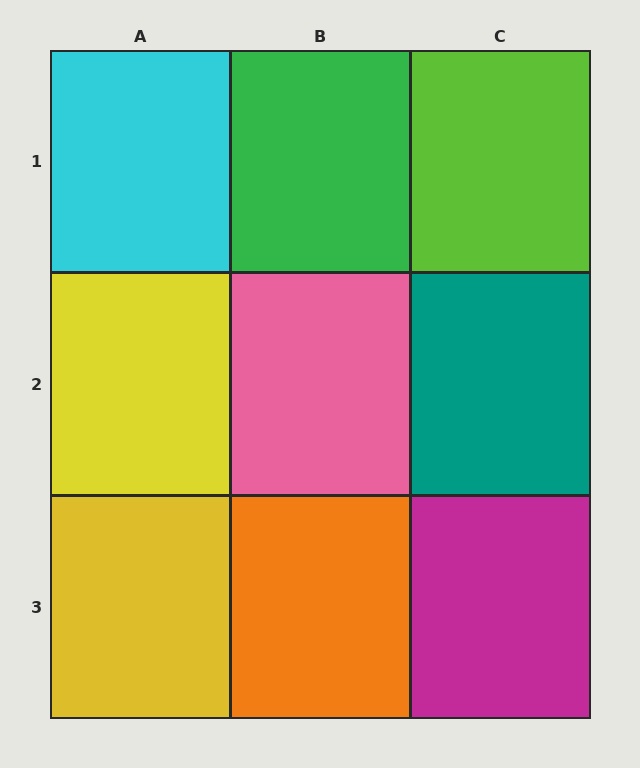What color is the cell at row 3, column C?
Magenta.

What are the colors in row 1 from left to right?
Cyan, green, lime.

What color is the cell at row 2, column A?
Yellow.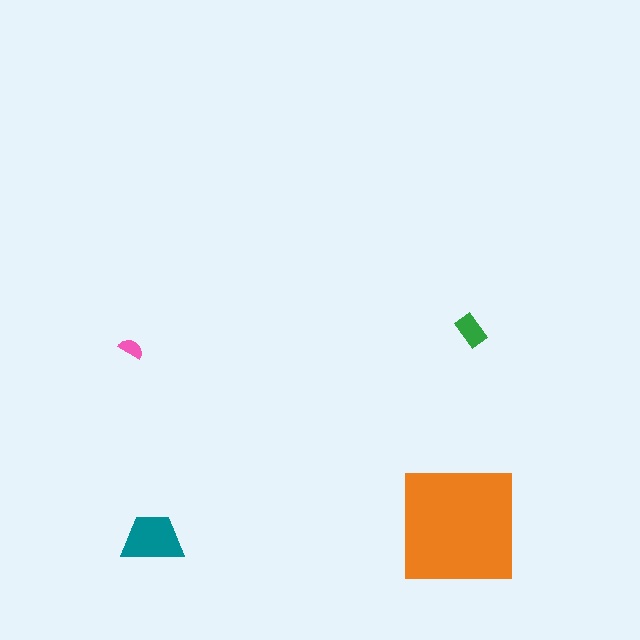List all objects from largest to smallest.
The orange square, the teal trapezoid, the green rectangle, the pink semicircle.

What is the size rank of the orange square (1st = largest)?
1st.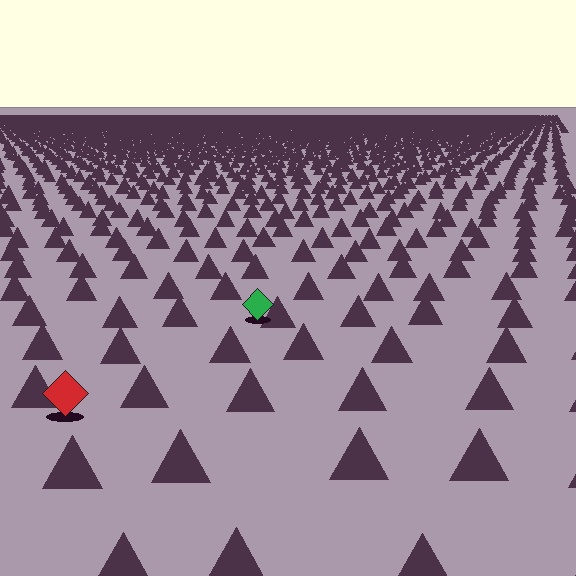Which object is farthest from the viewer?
The green diamond is farthest from the viewer. It appears smaller and the ground texture around it is denser.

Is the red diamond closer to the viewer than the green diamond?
Yes. The red diamond is closer — you can tell from the texture gradient: the ground texture is coarser near it.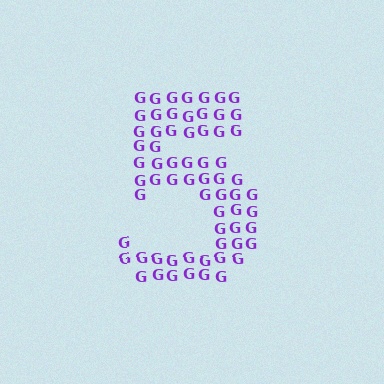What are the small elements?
The small elements are letter G's.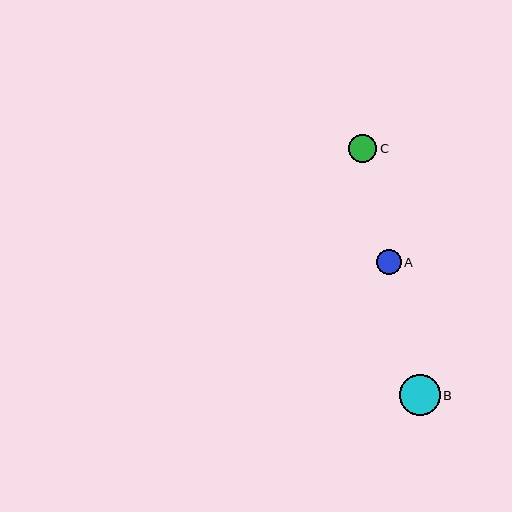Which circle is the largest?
Circle B is the largest with a size of approximately 41 pixels.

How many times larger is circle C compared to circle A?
Circle C is approximately 1.1 times the size of circle A.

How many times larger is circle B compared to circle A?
Circle B is approximately 1.6 times the size of circle A.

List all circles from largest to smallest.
From largest to smallest: B, C, A.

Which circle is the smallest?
Circle A is the smallest with a size of approximately 25 pixels.